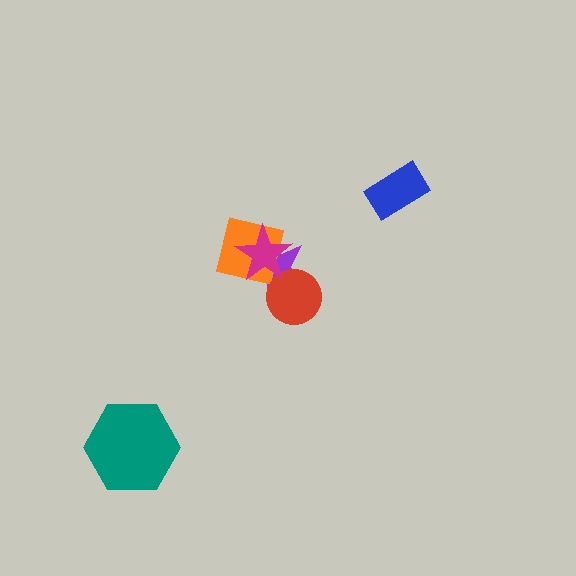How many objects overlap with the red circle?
1 object overlaps with the red circle.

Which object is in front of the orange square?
The magenta star is in front of the orange square.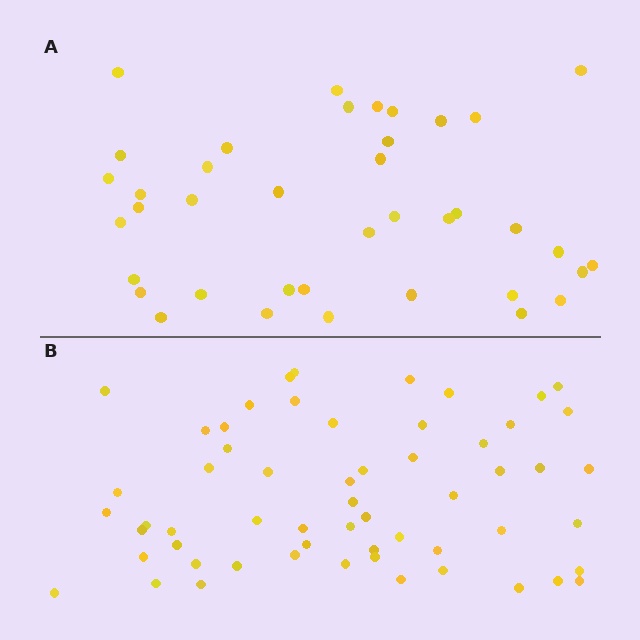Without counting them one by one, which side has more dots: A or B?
Region B (the bottom region) has more dots.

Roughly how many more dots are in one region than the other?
Region B has approximately 20 more dots than region A.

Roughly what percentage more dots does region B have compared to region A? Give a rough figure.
About 50% more.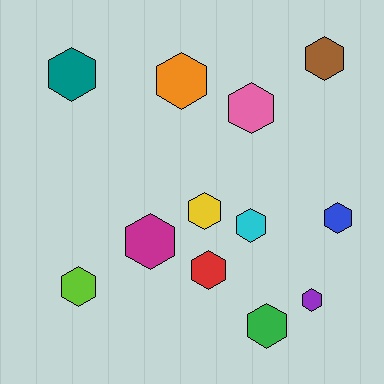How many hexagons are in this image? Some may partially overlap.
There are 12 hexagons.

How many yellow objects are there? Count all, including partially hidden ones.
There is 1 yellow object.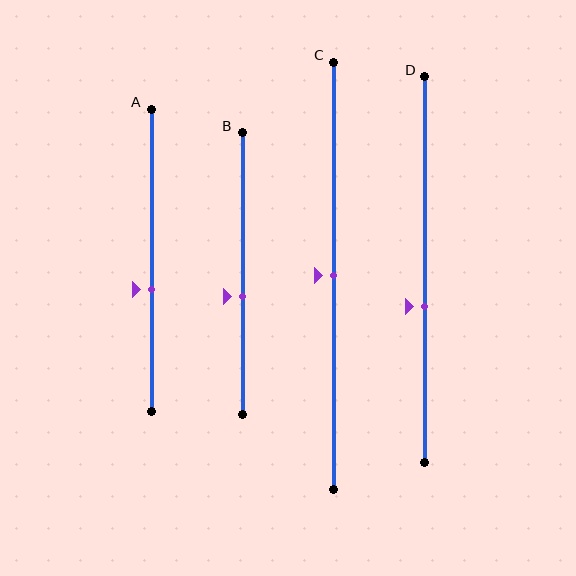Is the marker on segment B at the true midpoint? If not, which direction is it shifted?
No, the marker on segment B is shifted downward by about 8% of the segment length.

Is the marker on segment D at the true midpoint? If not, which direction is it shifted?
No, the marker on segment D is shifted downward by about 10% of the segment length.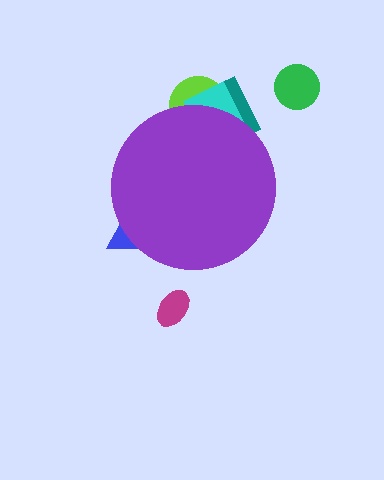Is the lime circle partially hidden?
Yes, the lime circle is partially hidden behind the purple circle.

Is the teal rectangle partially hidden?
Yes, the teal rectangle is partially hidden behind the purple circle.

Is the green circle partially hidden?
No, the green circle is fully visible.